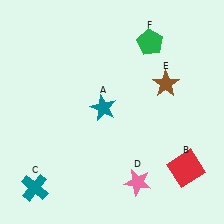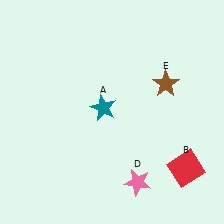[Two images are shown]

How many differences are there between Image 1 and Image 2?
There are 2 differences between the two images.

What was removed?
The teal cross (C), the green pentagon (F) were removed in Image 2.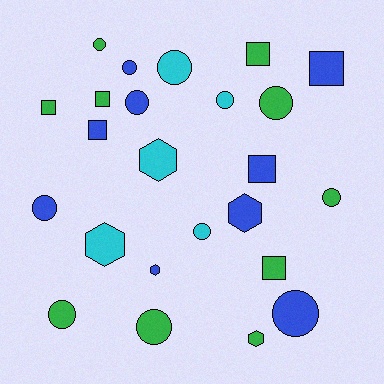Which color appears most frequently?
Green, with 10 objects.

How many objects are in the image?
There are 24 objects.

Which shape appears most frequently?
Circle, with 12 objects.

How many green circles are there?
There are 5 green circles.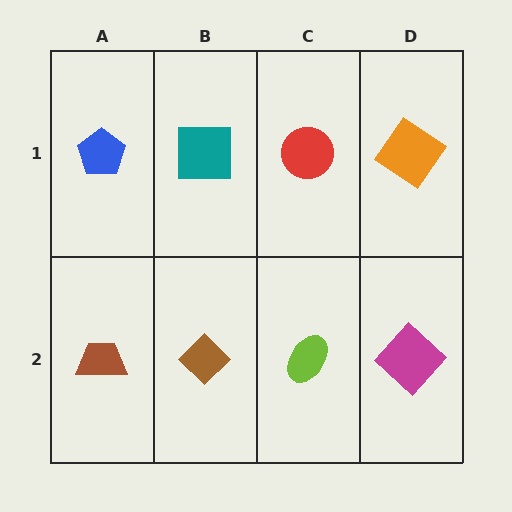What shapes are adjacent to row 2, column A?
A blue pentagon (row 1, column A), a brown diamond (row 2, column B).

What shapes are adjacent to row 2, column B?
A teal square (row 1, column B), a brown trapezoid (row 2, column A), a lime ellipse (row 2, column C).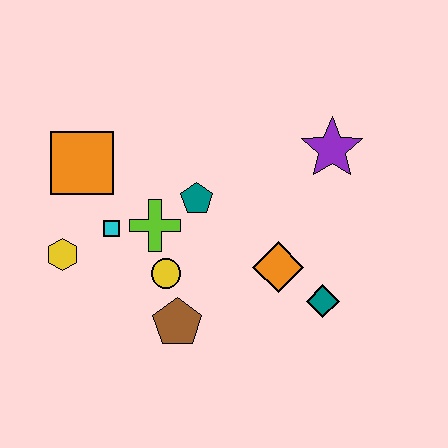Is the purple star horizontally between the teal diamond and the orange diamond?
No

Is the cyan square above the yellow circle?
Yes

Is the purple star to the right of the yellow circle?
Yes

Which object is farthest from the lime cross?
The purple star is farthest from the lime cross.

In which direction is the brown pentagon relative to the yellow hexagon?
The brown pentagon is to the right of the yellow hexagon.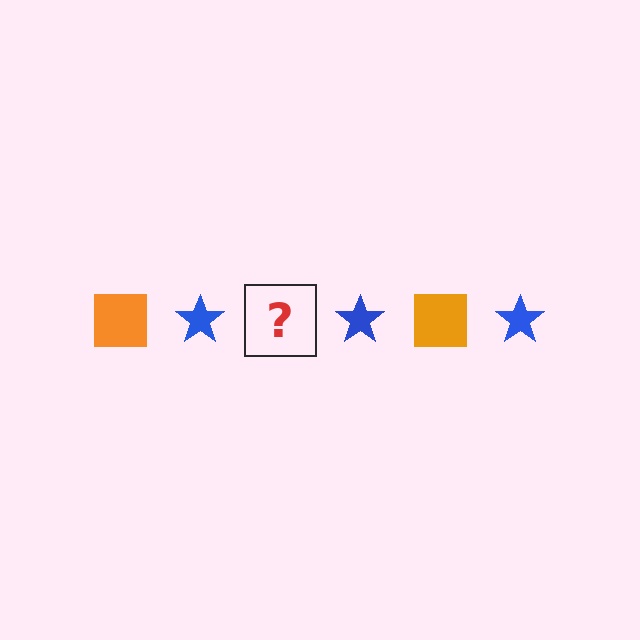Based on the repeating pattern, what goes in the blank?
The blank should be an orange square.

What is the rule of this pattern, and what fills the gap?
The rule is that the pattern alternates between orange square and blue star. The gap should be filled with an orange square.